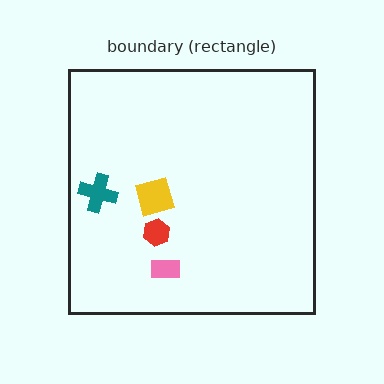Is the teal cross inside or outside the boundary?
Inside.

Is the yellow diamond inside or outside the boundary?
Inside.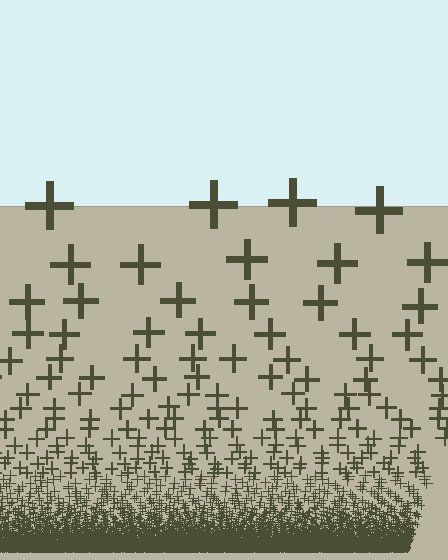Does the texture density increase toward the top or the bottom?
Density increases toward the bottom.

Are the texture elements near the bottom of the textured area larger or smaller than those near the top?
Smaller. The gradient is inverted — elements near the bottom are smaller and denser.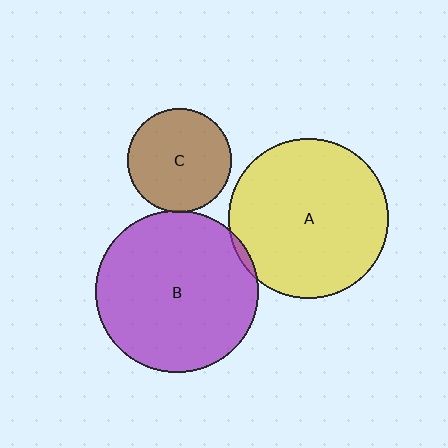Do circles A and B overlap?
Yes.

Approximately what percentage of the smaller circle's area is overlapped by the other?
Approximately 5%.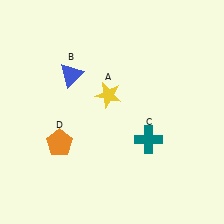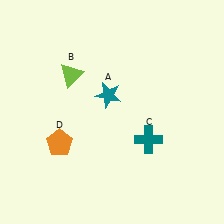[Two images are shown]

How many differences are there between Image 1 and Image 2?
There are 2 differences between the two images.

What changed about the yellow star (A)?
In Image 1, A is yellow. In Image 2, it changed to teal.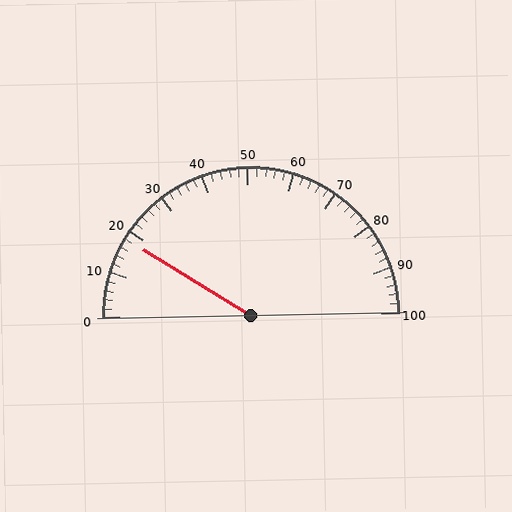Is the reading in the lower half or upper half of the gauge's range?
The reading is in the lower half of the range (0 to 100).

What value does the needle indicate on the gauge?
The needle indicates approximately 18.